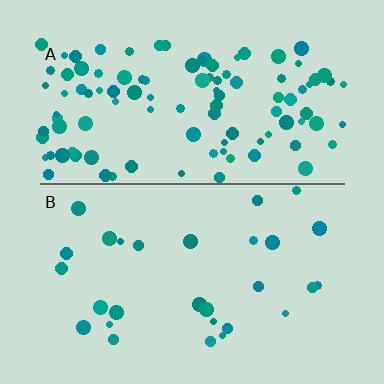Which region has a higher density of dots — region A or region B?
A (the top).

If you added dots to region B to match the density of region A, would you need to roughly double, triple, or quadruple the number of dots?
Approximately quadruple.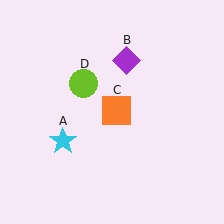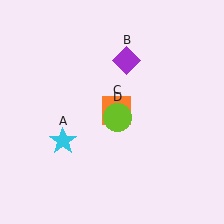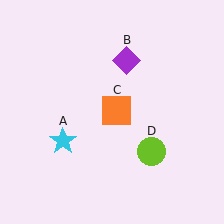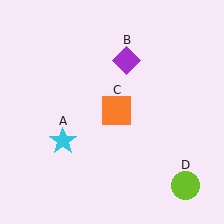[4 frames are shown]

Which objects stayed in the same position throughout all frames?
Cyan star (object A) and purple diamond (object B) and orange square (object C) remained stationary.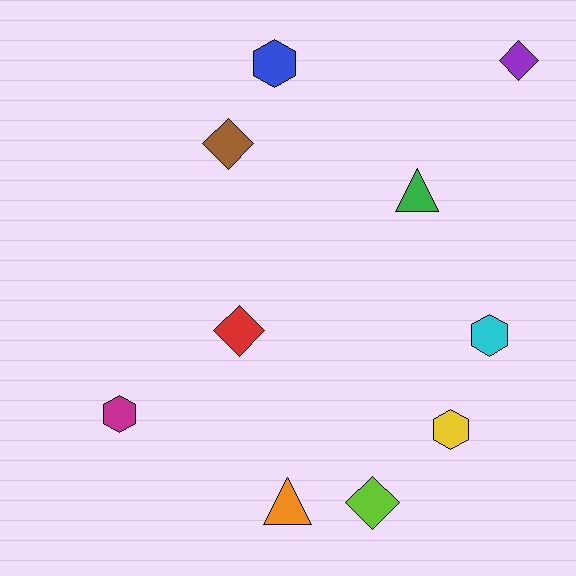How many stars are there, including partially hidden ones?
There are no stars.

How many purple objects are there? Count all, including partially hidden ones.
There is 1 purple object.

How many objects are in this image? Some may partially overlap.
There are 10 objects.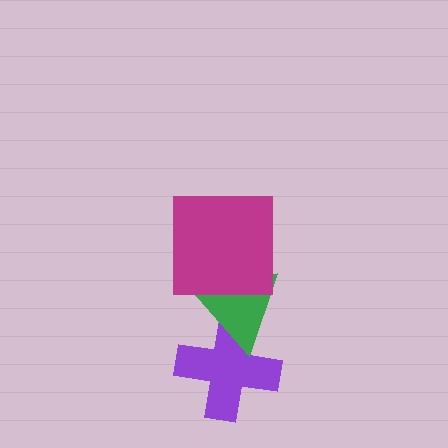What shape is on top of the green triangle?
The magenta square is on top of the green triangle.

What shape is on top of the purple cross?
The green triangle is on top of the purple cross.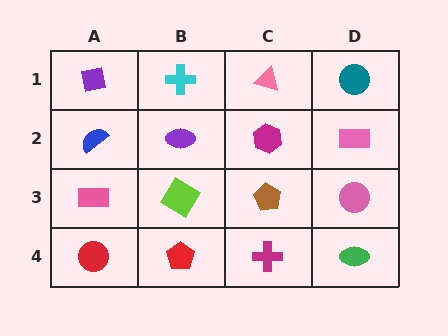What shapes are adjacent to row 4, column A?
A pink rectangle (row 3, column A), a red pentagon (row 4, column B).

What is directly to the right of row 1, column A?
A cyan cross.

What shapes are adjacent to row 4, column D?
A pink circle (row 3, column D), a magenta cross (row 4, column C).